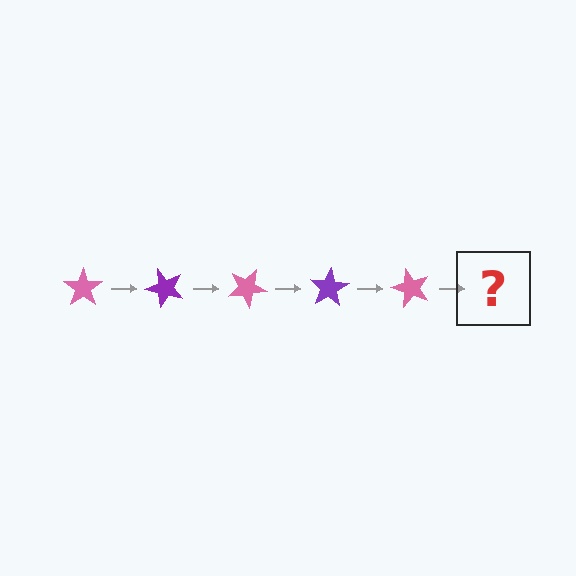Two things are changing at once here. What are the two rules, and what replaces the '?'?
The two rules are that it rotates 50 degrees each step and the color cycles through pink and purple. The '?' should be a purple star, rotated 250 degrees from the start.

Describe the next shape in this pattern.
It should be a purple star, rotated 250 degrees from the start.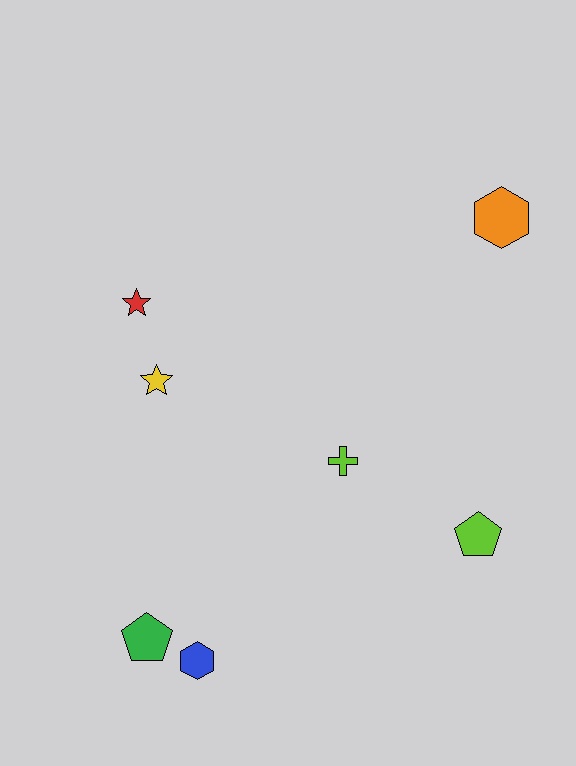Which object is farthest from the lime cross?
The orange hexagon is farthest from the lime cross.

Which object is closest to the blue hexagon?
The green pentagon is closest to the blue hexagon.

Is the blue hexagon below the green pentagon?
Yes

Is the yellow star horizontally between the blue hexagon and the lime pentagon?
No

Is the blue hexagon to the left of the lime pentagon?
Yes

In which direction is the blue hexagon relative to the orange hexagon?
The blue hexagon is below the orange hexagon.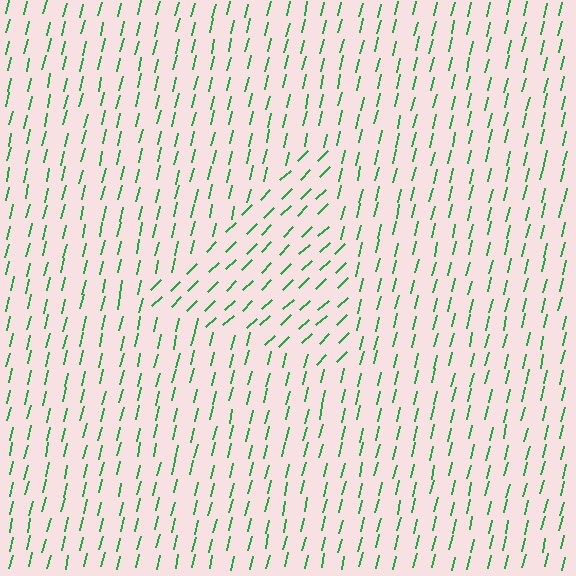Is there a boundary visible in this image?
Yes, there is a texture boundary formed by a change in line orientation.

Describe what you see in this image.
The image is filled with small green line segments. A triangle region in the image has lines oriented differently from the surrounding lines, creating a visible texture boundary.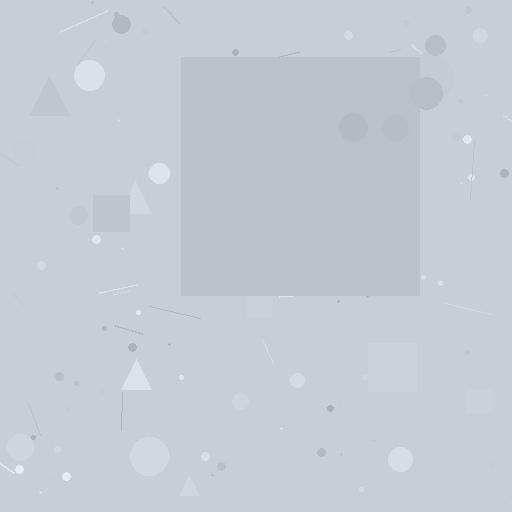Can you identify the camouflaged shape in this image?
The camouflaged shape is a square.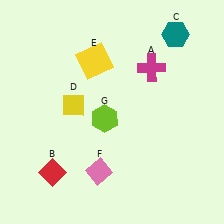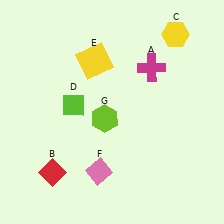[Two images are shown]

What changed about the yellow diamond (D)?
In Image 1, D is yellow. In Image 2, it changed to lime.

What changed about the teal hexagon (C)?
In Image 1, C is teal. In Image 2, it changed to yellow.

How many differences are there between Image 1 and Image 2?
There are 2 differences between the two images.